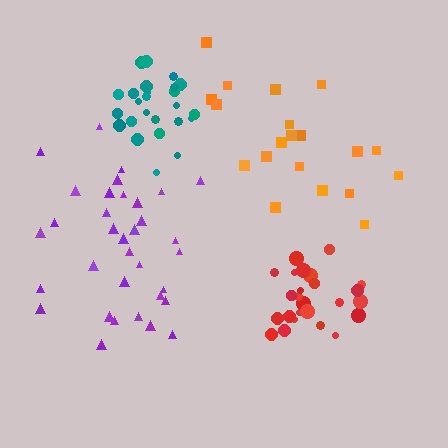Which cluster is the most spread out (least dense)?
Orange.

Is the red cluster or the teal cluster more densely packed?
Teal.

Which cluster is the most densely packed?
Teal.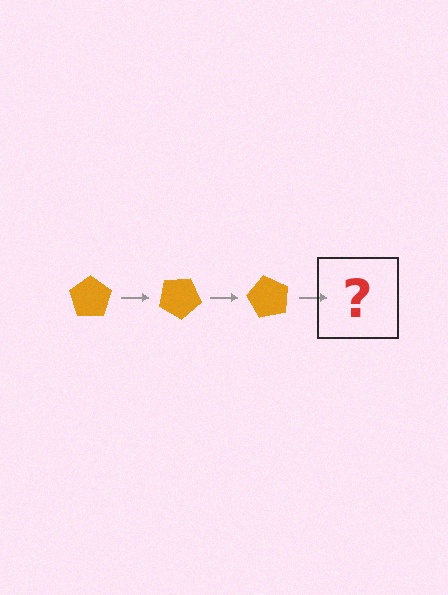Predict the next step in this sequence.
The next step is an orange pentagon rotated 90 degrees.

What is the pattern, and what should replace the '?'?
The pattern is that the pentagon rotates 30 degrees each step. The '?' should be an orange pentagon rotated 90 degrees.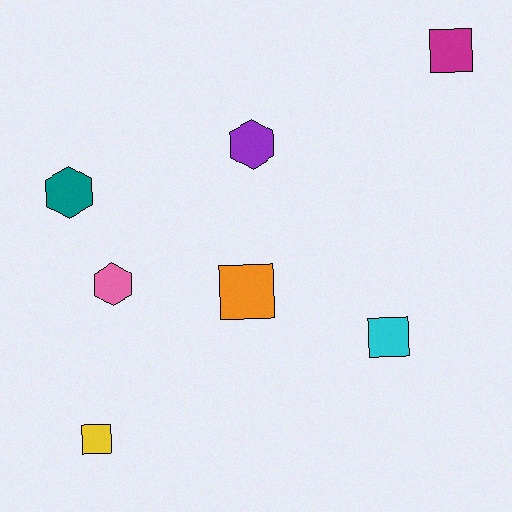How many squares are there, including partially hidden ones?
There are 4 squares.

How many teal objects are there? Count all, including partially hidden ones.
There is 1 teal object.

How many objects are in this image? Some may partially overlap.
There are 7 objects.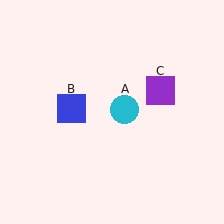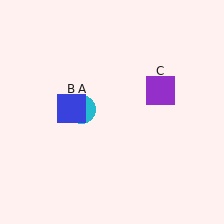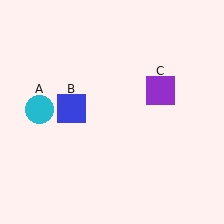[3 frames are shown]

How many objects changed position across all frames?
1 object changed position: cyan circle (object A).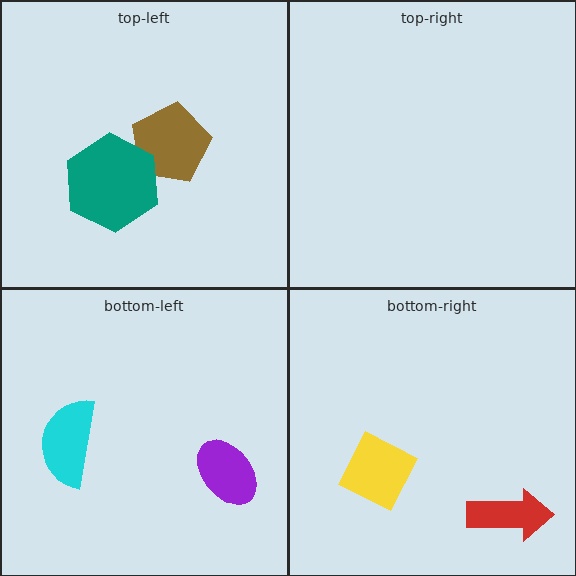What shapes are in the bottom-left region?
The cyan semicircle, the purple ellipse.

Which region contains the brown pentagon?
The top-left region.